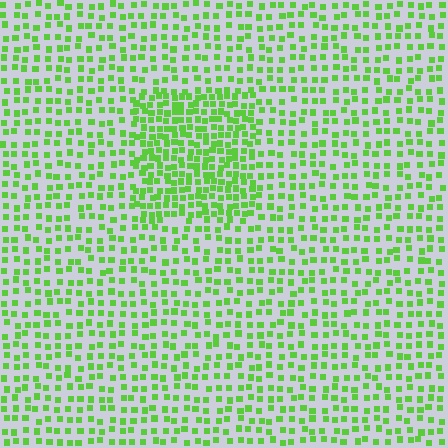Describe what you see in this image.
The image contains small lime elements arranged at two different densities. A rectangle-shaped region is visible where the elements are more densely packed than the surrounding area.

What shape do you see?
I see a rectangle.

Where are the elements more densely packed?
The elements are more densely packed inside the rectangle boundary.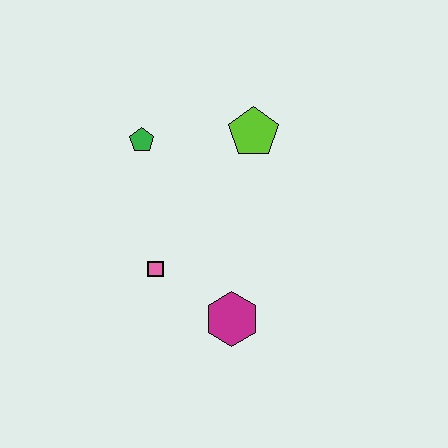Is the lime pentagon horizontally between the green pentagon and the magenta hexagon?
No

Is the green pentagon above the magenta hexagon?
Yes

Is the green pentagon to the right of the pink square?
No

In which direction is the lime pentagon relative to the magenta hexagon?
The lime pentagon is above the magenta hexagon.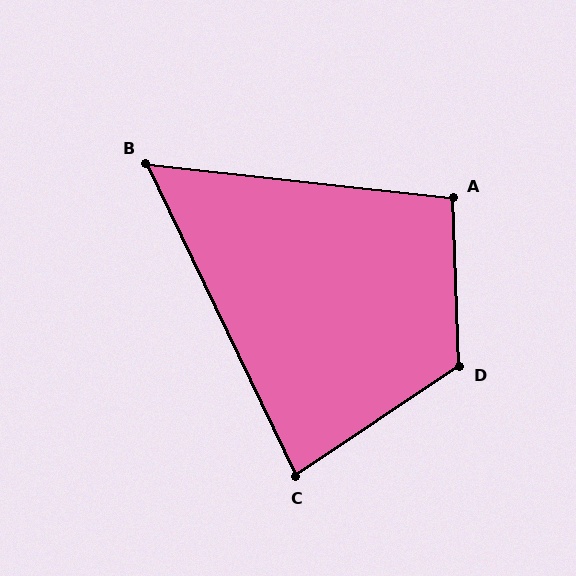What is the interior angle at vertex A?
Approximately 98 degrees (obtuse).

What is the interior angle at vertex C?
Approximately 82 degrees (acute).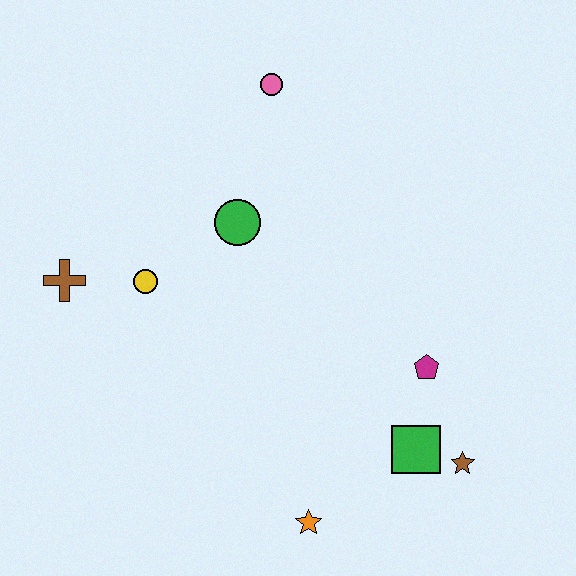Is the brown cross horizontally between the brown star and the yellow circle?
No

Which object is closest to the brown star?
The green square is closest to the brown star.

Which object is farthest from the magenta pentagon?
The brown cross is farthest from the magenta pentagon.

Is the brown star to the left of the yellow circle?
No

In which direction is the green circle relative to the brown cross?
The green circle is to the right of the brown cross.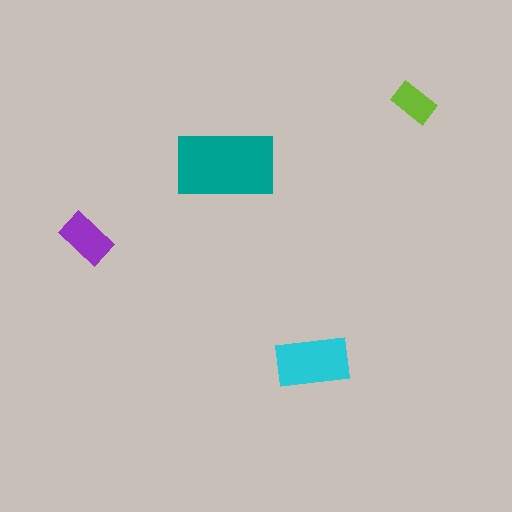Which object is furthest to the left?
The purple rectangle is leftmost.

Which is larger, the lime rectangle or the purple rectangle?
The purple one.